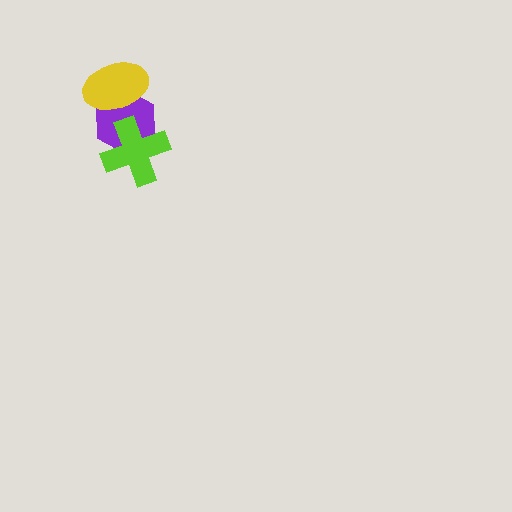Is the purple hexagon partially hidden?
Yes, it is partially covered by another shape.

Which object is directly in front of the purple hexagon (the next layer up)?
The yellow ellipse is directly in front of the purple hexagon.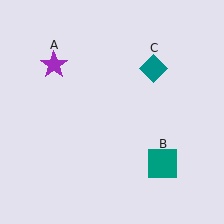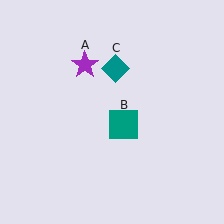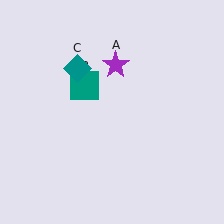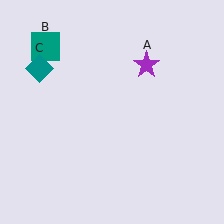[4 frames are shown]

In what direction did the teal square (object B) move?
The teal square (object B) moved up and to the left.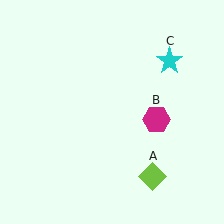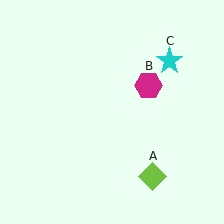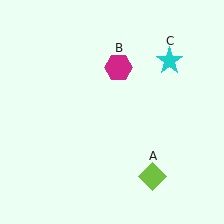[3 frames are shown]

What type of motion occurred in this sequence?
The magenta hexagon (object B) rotated counterclockwise around the center of the scene.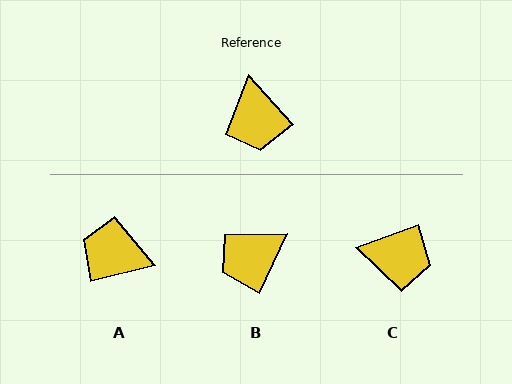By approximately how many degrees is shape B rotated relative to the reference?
Approximately 68 degrees clockwise.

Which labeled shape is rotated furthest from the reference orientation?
A, about 119 degrees away.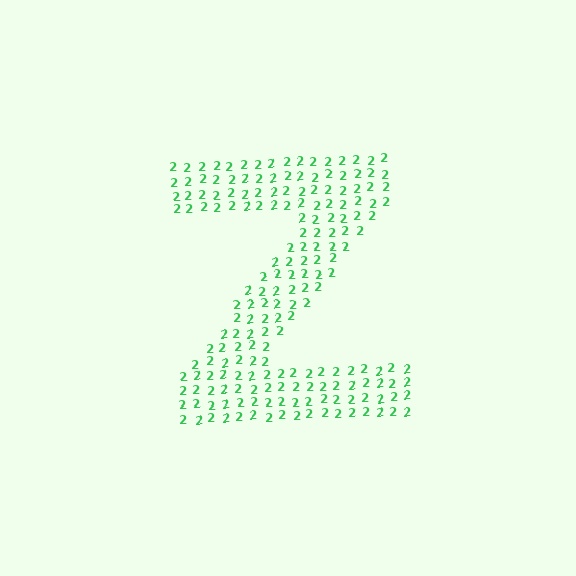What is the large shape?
The large shape is the letter Z.